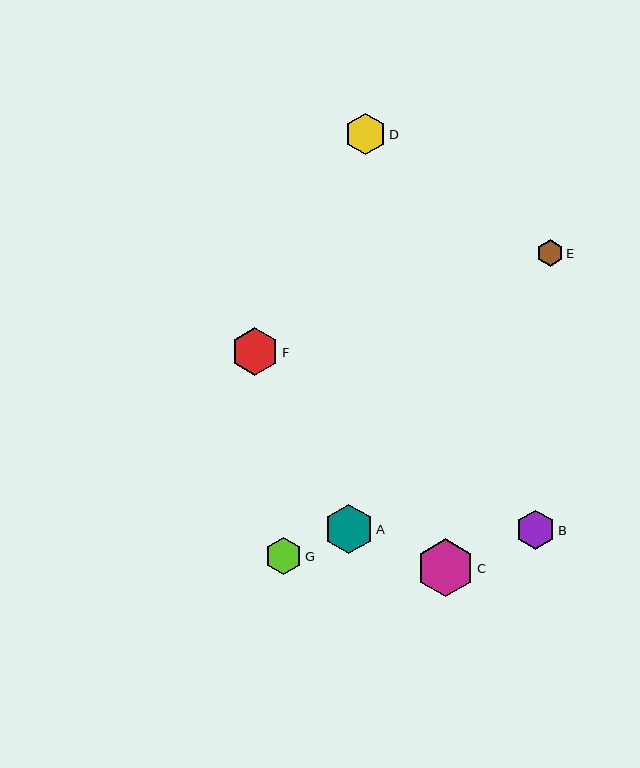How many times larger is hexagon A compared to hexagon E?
Hexagon A is approximately 1.9 times the size of hexagon E.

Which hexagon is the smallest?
Hexagon E is the smallest with a size of approximately 26 pixels.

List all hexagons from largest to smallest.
From largest to smallest: C, A, F, D, B, G, E.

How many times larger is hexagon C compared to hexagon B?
Hexagon C is approximately 1.5 times the size of hexagon B.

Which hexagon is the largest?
Hexagon C is the largest with a size of approximately 58 pixels.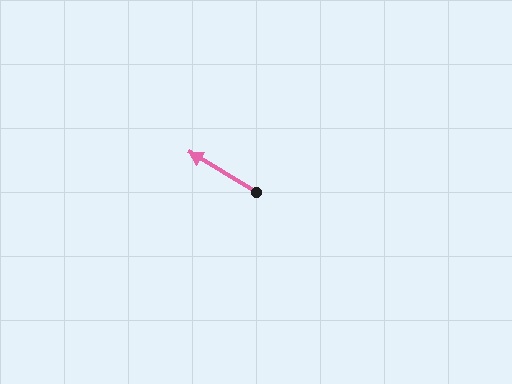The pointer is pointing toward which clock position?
Roughly 10 o'clock.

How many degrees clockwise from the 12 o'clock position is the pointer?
Approximately 301 degrees.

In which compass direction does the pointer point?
Northwest.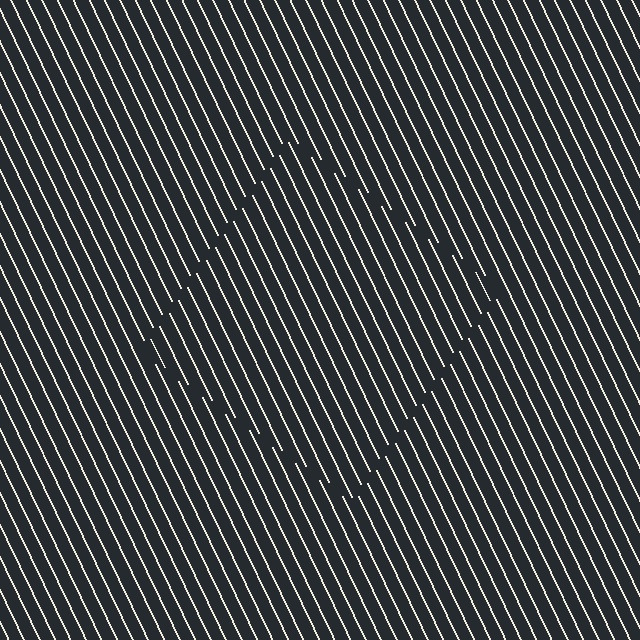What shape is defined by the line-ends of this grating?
An illusory square. The interior of the shape contains the same grating, shifted by half a period — the contour is defined by the phase discontinuity where line-ends from the inner and outer gratings abut.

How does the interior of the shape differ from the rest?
The interior of the shape contains the same grating, shifted by half a period — the contour is defined by the phase discontinuity where line-ends from the inner and outer gratings abut.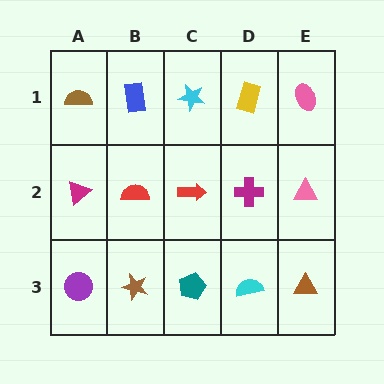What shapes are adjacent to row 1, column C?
A red arrow (row 2, column C), a blue rectangle (row 1, column B), a yellow rectangle (row 1, column D).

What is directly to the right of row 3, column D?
A brown triangle.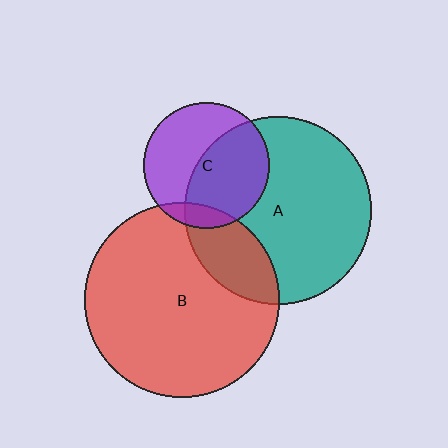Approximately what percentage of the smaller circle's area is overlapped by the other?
Approximately 20%.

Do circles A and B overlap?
Yes.